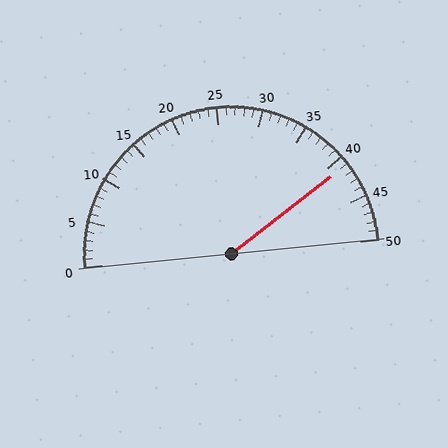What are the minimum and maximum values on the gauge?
The gauge ranges from 0 to 50.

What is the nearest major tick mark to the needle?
The nearest major tick mark is 40.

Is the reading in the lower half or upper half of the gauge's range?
The reading is in the upper half of the range (0 to 50).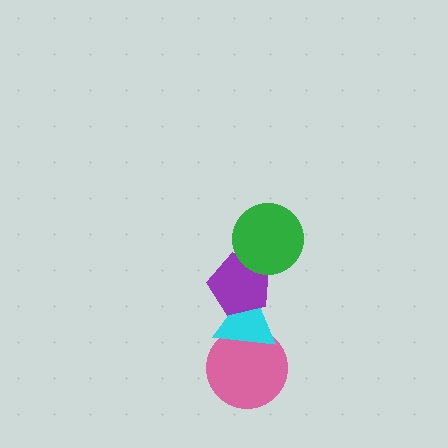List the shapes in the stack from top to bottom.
From top to bottom: the green circle, the purple pentagon, the cyan triangle, the pink circle.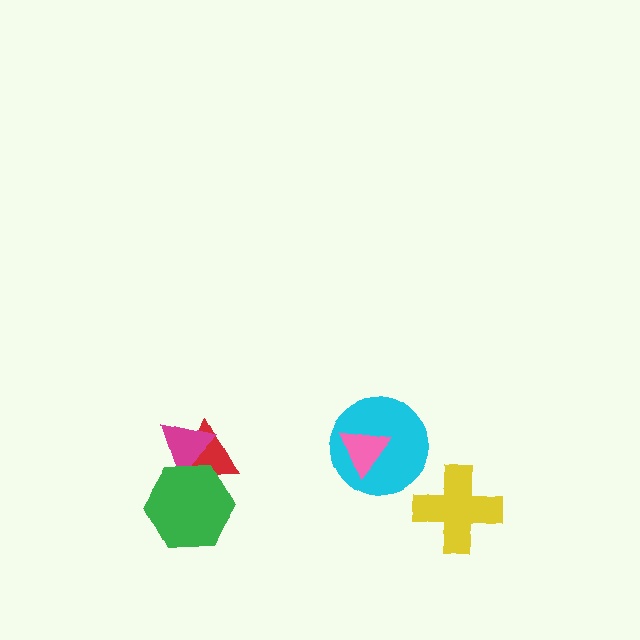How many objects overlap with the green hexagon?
2 objects overlap with the green hexagon.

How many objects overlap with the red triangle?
2 objects overlap with the red triangle.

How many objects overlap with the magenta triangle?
2 objects overlap with the magenta triangle.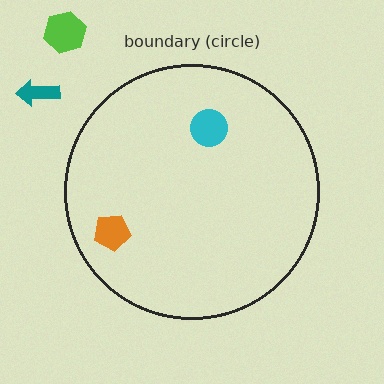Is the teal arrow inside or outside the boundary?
Outside.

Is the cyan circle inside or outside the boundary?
Inside.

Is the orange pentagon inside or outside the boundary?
Inside.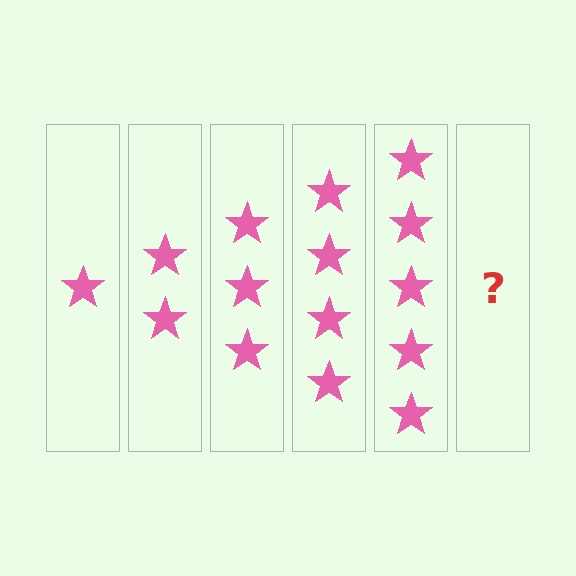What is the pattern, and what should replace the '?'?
The pattern is that each step adds one more star. The '?' should be 6 stars.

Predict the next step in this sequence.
The next step is 6 stars.